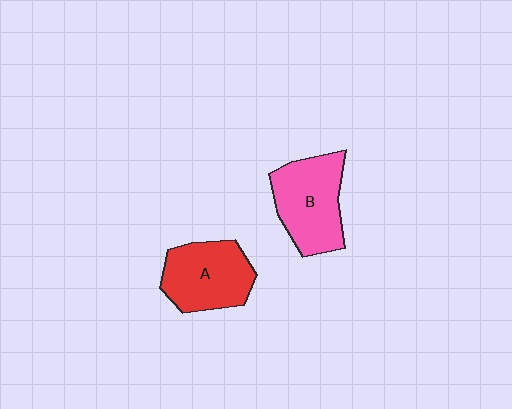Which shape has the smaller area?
Shape A (red).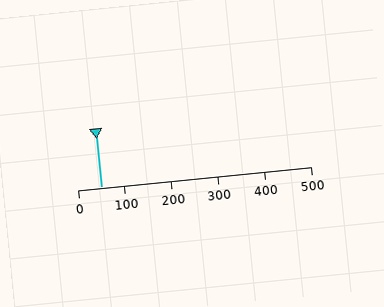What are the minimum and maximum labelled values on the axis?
The axis runs from 0 to 500.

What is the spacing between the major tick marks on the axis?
The major ticks are spaced 100 apart.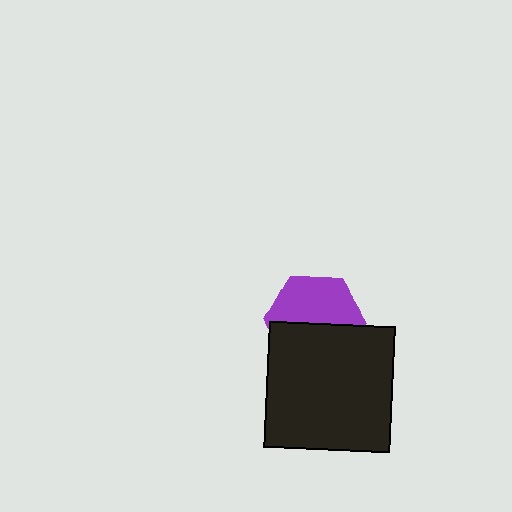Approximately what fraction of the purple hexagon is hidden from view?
Roughly 48% of the purple hexagon is hidden behind the black square.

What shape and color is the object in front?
The object in front is a black square.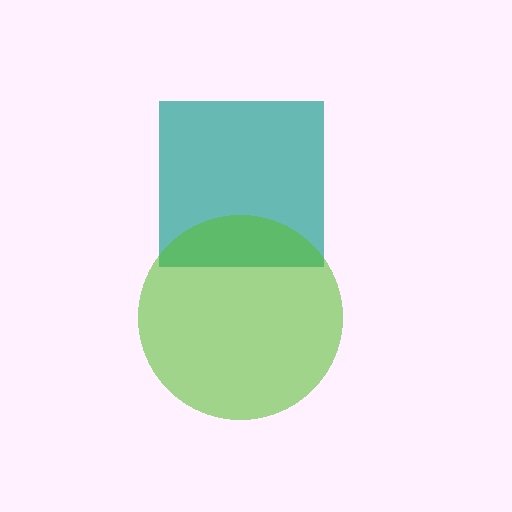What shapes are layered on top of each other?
The layered shapes are: a teal square, a lime circle.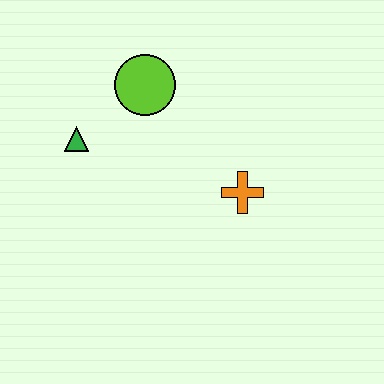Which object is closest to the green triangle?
The lime circle is closest to the green triangle.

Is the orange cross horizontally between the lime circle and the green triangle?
No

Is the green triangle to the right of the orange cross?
No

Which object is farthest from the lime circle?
The orange cross is farthest from the lime circle.